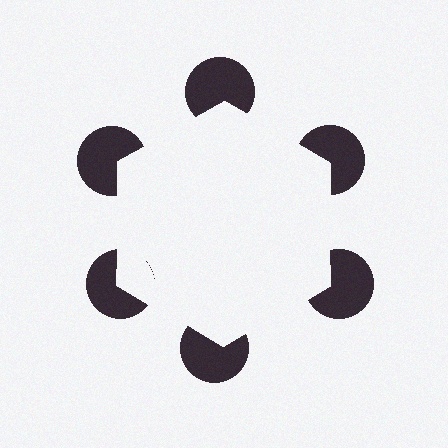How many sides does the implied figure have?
6 sides.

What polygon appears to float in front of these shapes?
An illusory hexagon — its edges are inferred from the aligned wedge cuts in the pac-man discs, not physically drawn.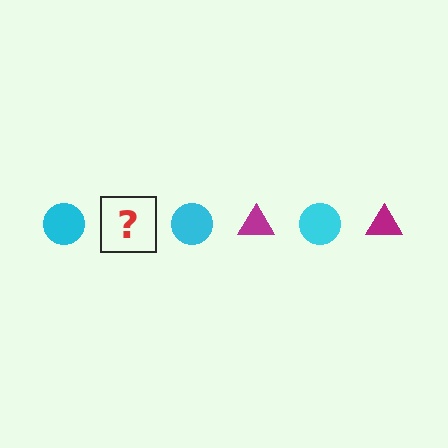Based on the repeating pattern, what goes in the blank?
The blank should be a magenta triangle.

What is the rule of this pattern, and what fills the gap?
The rule is that the pattern alternates between cyan circle and magenta triangle. The gap should be filled with a magenta triangle.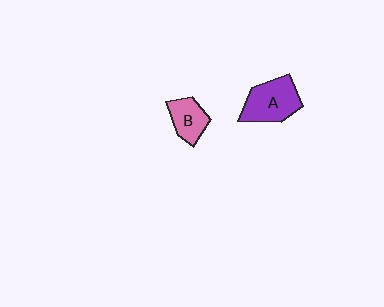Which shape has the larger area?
Shape A (purple).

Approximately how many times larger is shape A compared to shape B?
Approximately 1.6 times.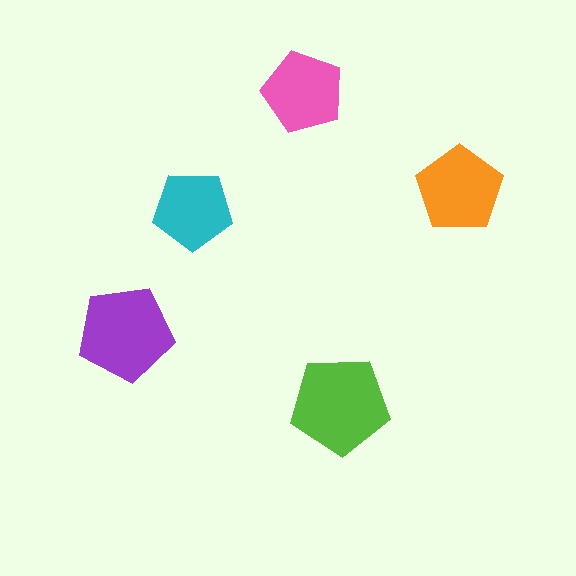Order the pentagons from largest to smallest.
the lime one, the purple one, the orange one, the pink one, the cyan one.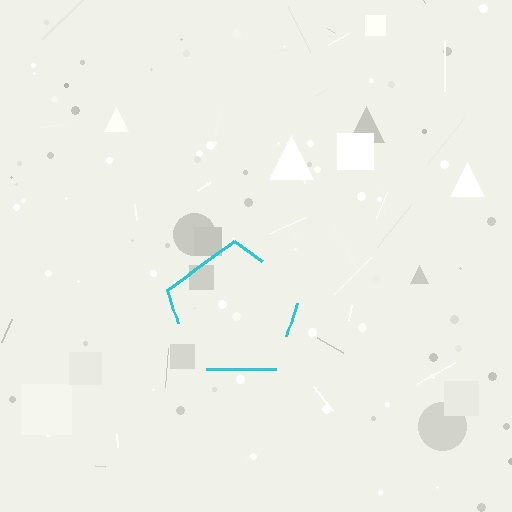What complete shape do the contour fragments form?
The contour fragments form a pentagon.